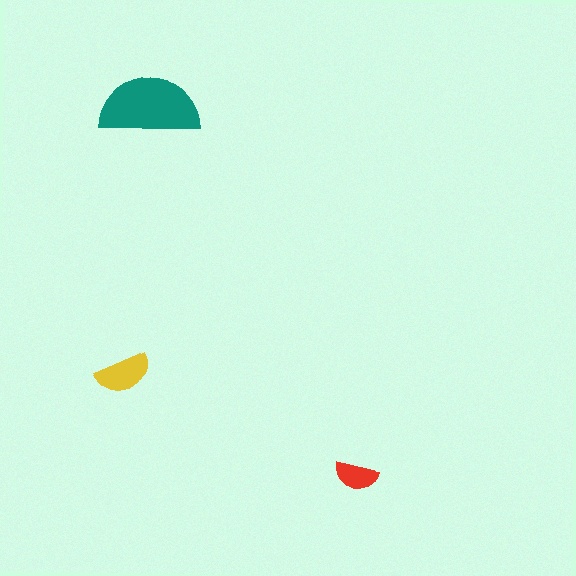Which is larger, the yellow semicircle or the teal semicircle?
The teal one.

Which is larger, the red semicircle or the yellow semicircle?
The yellow one.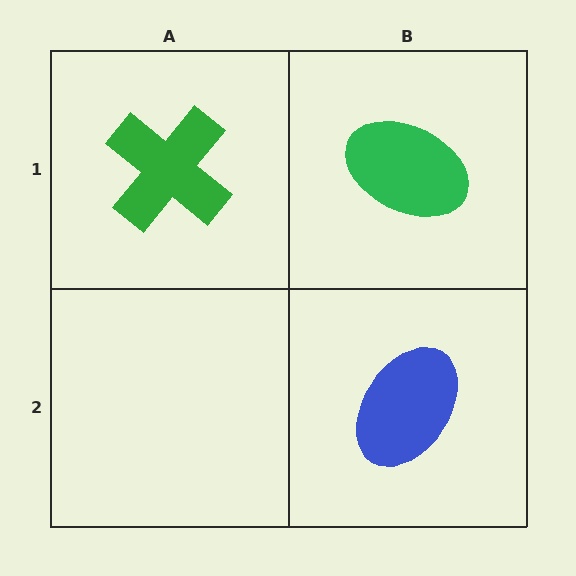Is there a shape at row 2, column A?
No, that cell is empty.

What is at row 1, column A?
A green cross.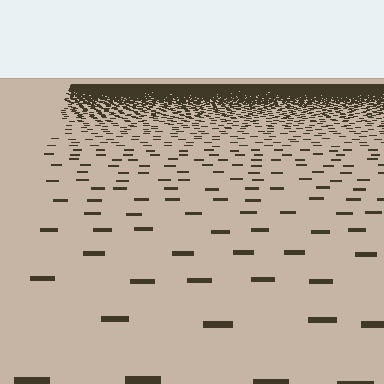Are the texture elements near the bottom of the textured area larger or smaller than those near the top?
Larger. Near the bottom, elements are closer to the viewer and appear at a bigger on-screen size.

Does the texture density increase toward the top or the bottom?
Density increases toward the top.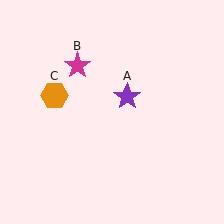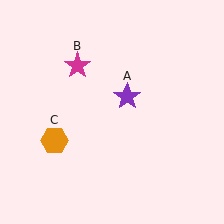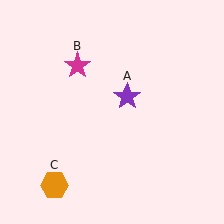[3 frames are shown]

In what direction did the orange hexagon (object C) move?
The orange hexagon (object C) moved down.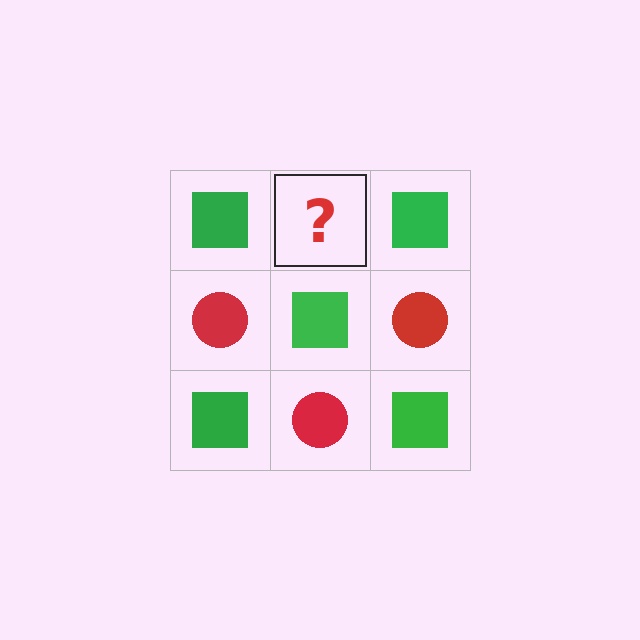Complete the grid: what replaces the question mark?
The question mark should be replaced with a red circle.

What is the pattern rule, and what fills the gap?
The rule is that it alternates green square and red circle in a checkerboard pattern. The gap should be filled with a red circle.